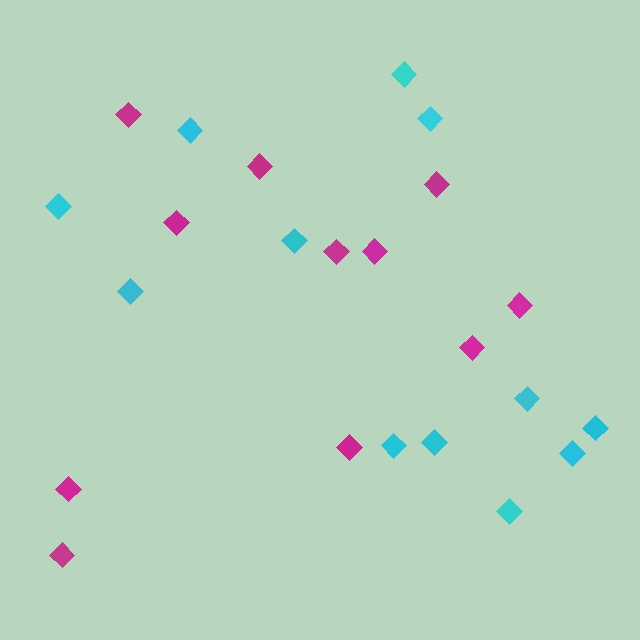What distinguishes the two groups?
There are 2 groups: one group of cyan diamonds (12) and one group of magenta diamonds (11).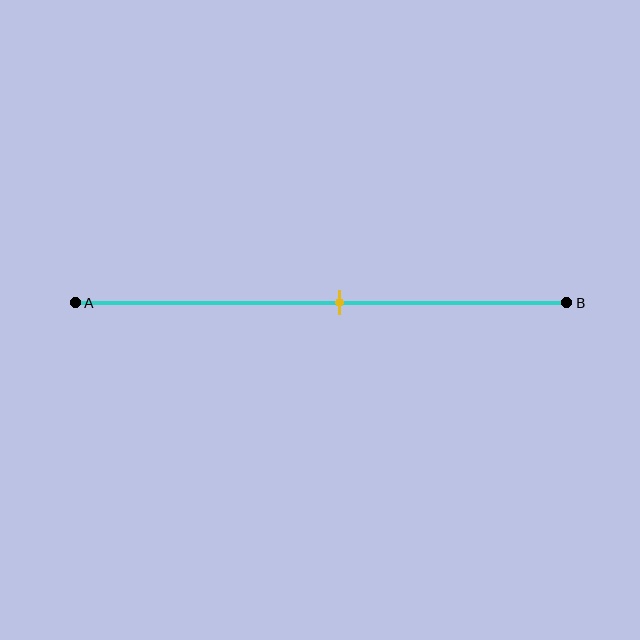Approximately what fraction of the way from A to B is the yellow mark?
The yellow mark is approximately 55% of the way from A to B.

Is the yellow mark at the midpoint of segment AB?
No, the mark is at about 55% from A, not at the 50% midpoint.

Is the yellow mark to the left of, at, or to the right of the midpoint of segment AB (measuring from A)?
The yellow mark is to the right of the midpoint of segment AB.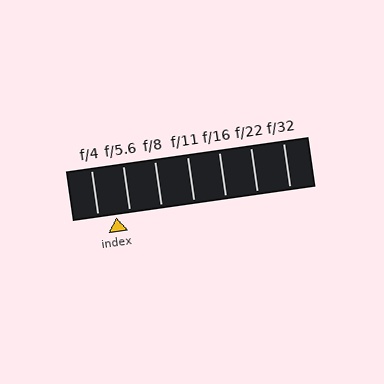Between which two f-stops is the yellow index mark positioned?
The index mark is between f/4 and f/5.6.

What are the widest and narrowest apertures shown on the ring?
The widest aperture shown is f/4 and the narrowest is f/32.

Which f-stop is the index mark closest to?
The index mark is closest to f/5.6.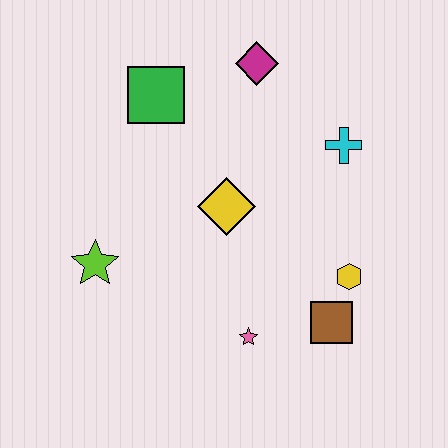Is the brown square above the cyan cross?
No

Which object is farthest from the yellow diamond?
The brown square is farthest from the yellow diamond.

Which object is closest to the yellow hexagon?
The brown square is closest to the yellow hexagon.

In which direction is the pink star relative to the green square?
The pink star is below the green square.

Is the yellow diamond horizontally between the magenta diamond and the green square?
Yes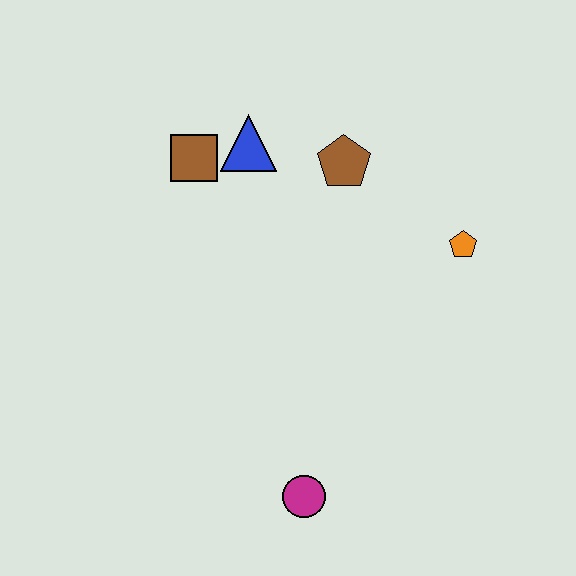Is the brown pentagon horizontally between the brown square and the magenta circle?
No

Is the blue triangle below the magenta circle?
No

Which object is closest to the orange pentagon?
The brown pentagon is closest to the orange pentagon.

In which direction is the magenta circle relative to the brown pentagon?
The magenta circle is below the brown pentagon.